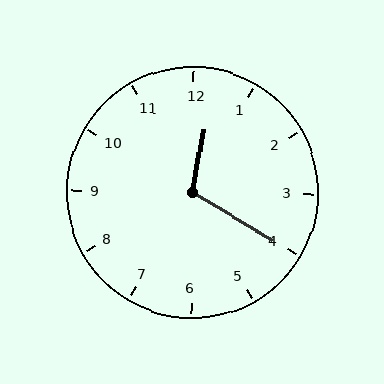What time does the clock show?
12:20.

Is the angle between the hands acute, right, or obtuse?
It is obtuse.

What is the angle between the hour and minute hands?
Approximately 110 degrees.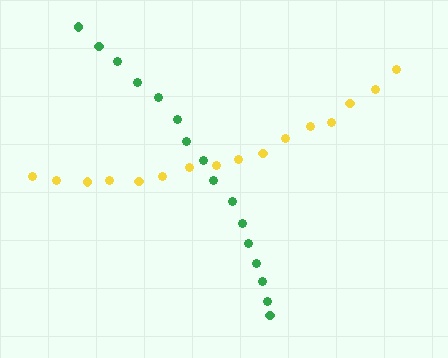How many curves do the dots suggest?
There are 2 distinct paths.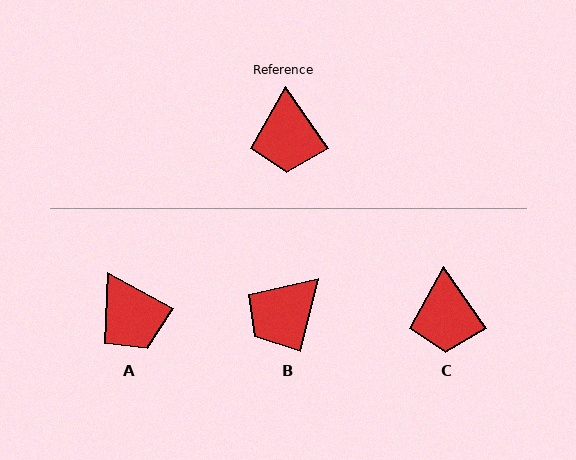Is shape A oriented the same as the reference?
No, it is off by about 27 degrees.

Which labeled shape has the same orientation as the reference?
C.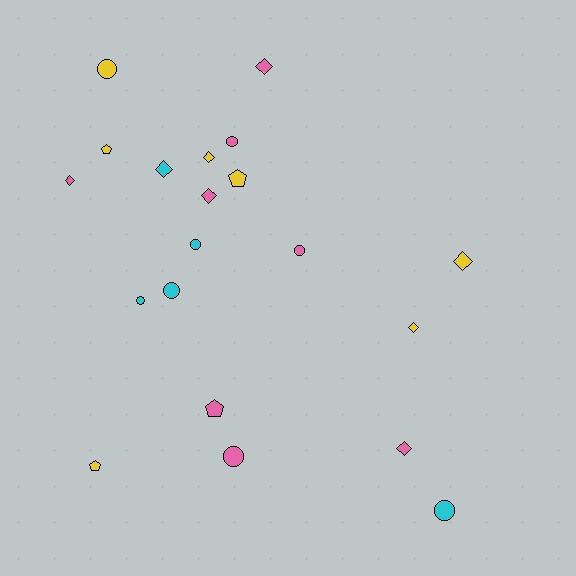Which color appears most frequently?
Pink, with 8 objects.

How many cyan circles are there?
There are 4 cyan circles.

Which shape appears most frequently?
Diamond, with 8 objects.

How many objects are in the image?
There are 20 objects.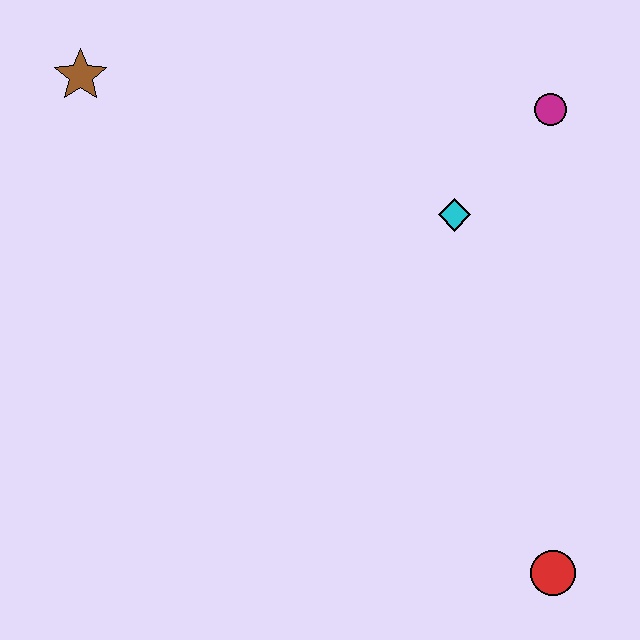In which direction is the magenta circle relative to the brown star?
The magenta circle is to the right of the brown star.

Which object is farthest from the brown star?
The red circle is farthest from the brown star.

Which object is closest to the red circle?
The cyan diamond is closest to the red circle.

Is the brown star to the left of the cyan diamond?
Yes